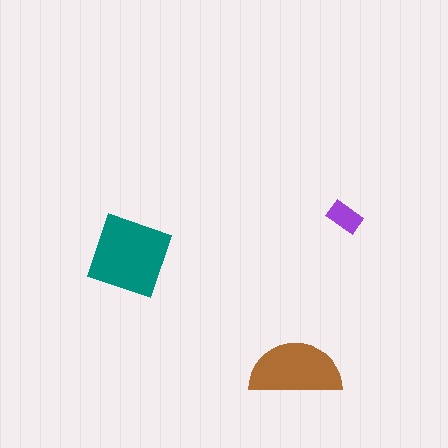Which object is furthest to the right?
The purple rectangle is rightmost.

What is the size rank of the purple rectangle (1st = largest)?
3rd.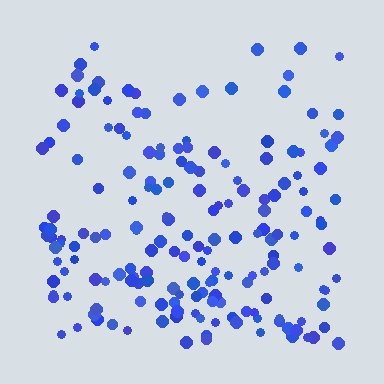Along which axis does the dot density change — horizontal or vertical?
Vertical.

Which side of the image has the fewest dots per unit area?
The top.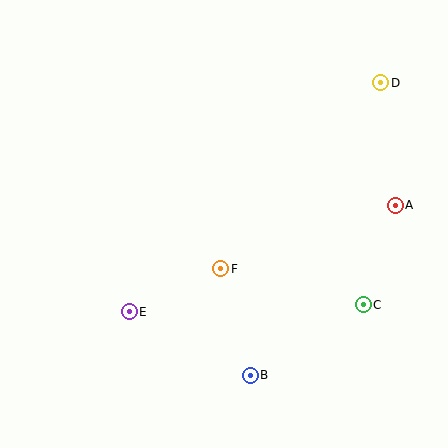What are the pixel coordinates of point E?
Point E is at (129, 312).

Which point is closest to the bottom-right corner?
Point C is closest to the bottom-right corner.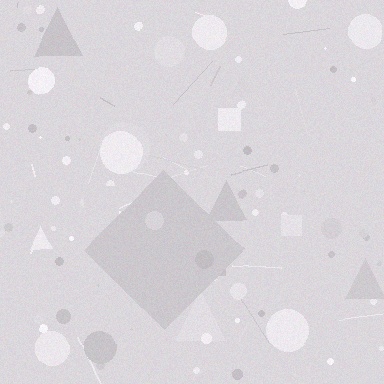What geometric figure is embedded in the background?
A diamond is embedded in the background.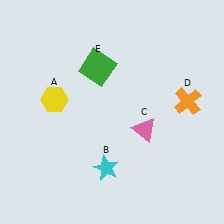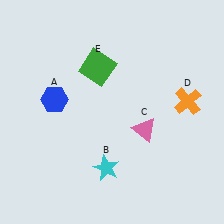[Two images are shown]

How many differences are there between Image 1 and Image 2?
There is 1 difference between the two images.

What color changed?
The hexagon (A) changed from yellow in Image 1 to blue in Image 2.